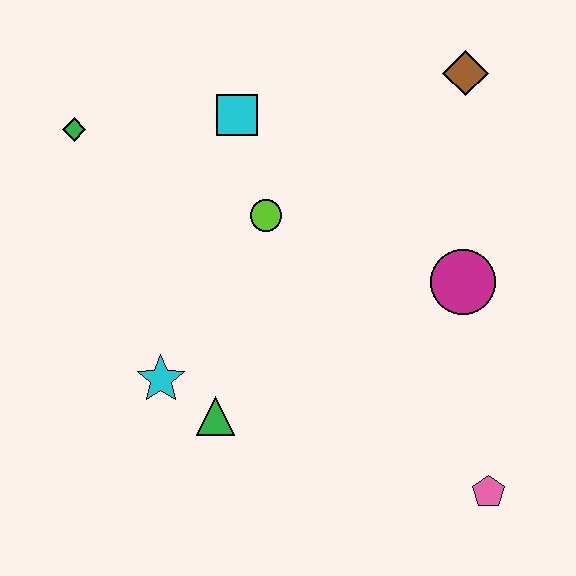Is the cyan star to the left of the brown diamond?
Yes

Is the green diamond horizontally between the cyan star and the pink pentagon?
No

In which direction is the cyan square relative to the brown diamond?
The cyan square is to the left of the brown diamond.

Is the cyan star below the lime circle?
Yes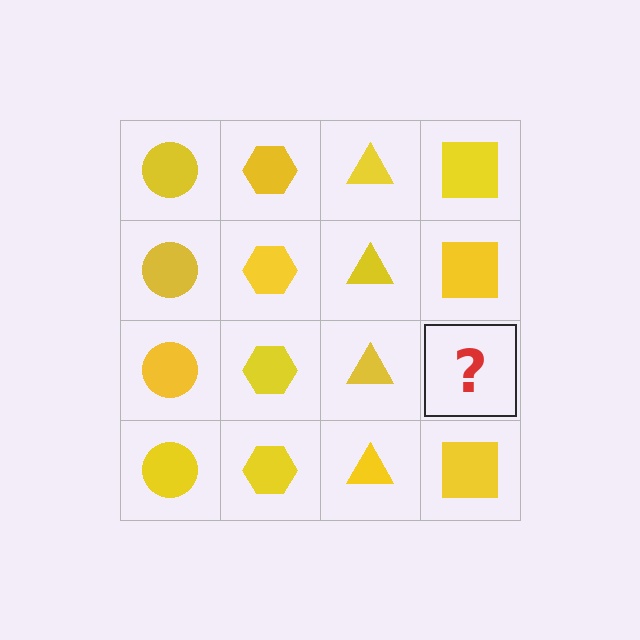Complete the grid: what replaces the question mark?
The question mark should be replaced with a yellow square.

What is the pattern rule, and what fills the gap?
The rule is that each column has a consistent shape. The gap should be filled with a yellow square.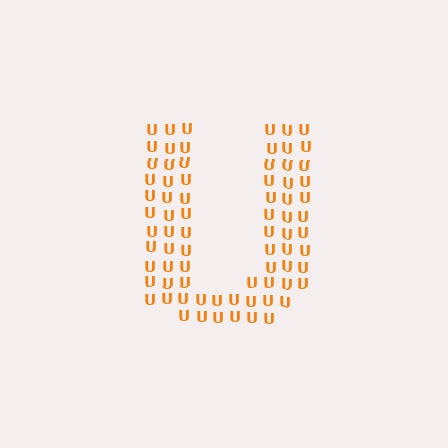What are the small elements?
The small elements are letter U's.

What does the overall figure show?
The overall figure shows the letter U.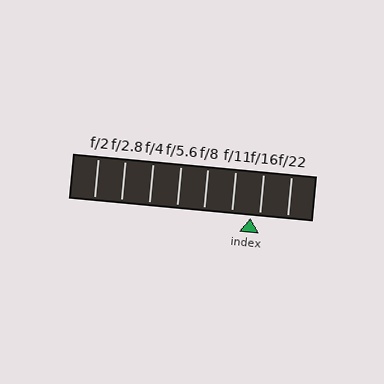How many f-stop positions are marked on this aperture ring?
There are 8 f-stop positions marked.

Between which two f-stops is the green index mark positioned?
The index mark is between f/11 and f/16.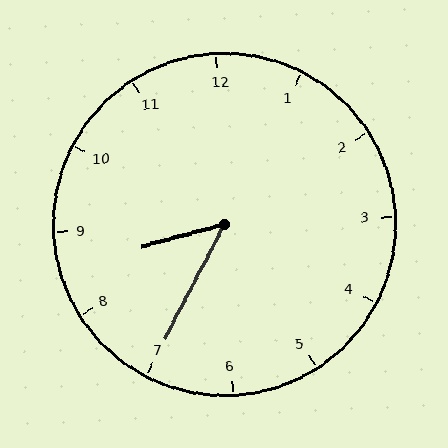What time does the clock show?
8:35.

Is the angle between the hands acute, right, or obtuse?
It is acute.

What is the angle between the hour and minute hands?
Approximately 48 degrees.